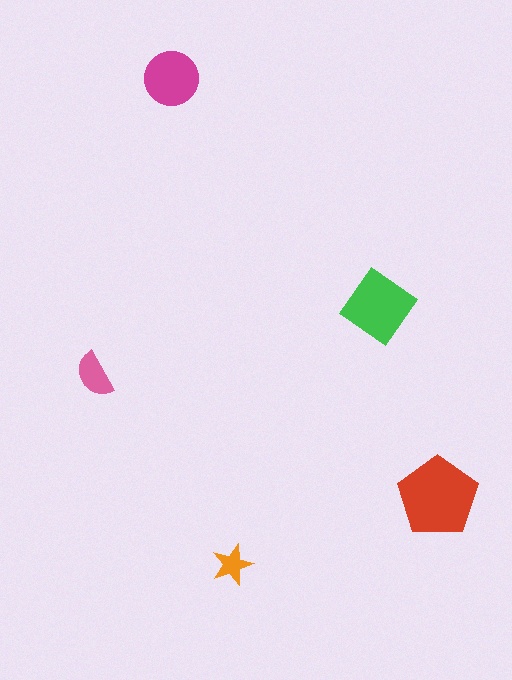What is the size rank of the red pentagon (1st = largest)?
1st.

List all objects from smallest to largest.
The orange star, the pink semicircle, the magenta circle, the green diamond, the red pentagon.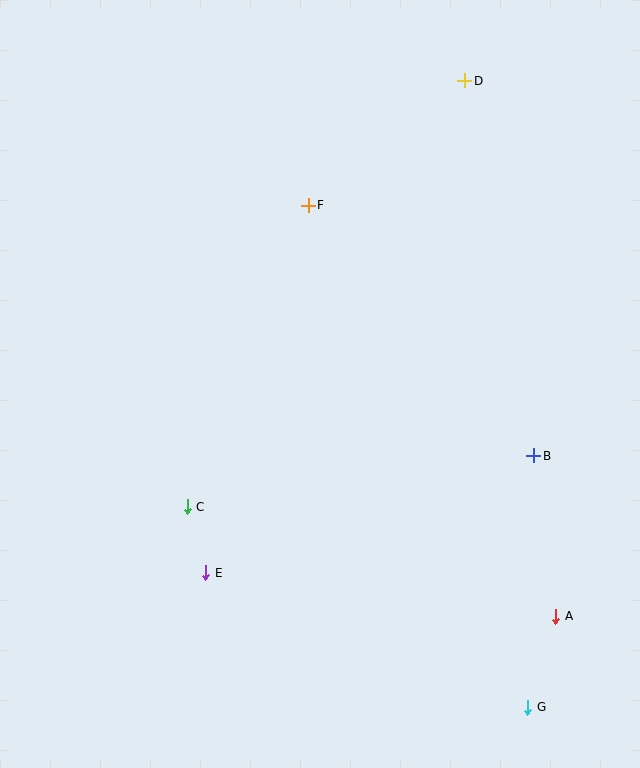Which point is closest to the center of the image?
Point F at (308, 205) is closest to the center.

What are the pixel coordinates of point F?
Point F is at (308, 205).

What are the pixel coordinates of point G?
Point G is at (528, 707).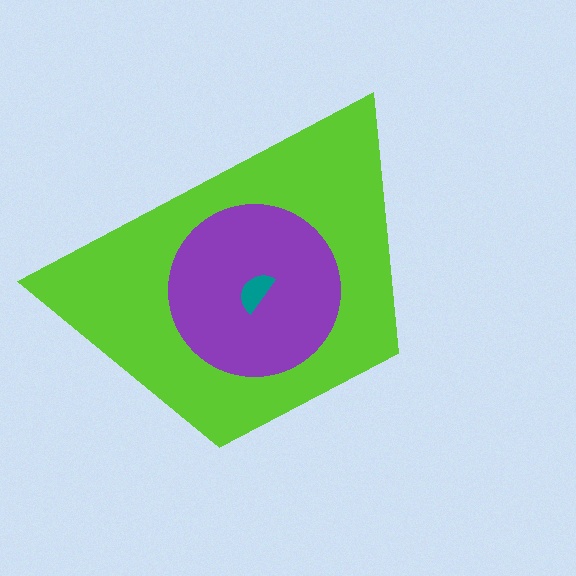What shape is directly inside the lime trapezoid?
The purple circle.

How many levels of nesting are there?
3.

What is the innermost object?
The teal semicircle.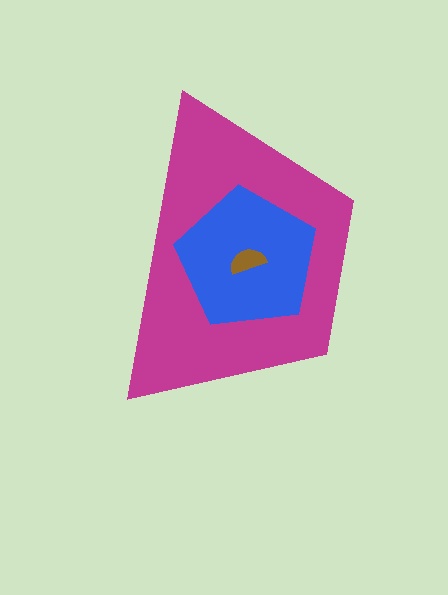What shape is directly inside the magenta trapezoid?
The blue pentagon.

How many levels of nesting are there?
3.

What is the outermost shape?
The magenta trapezoid.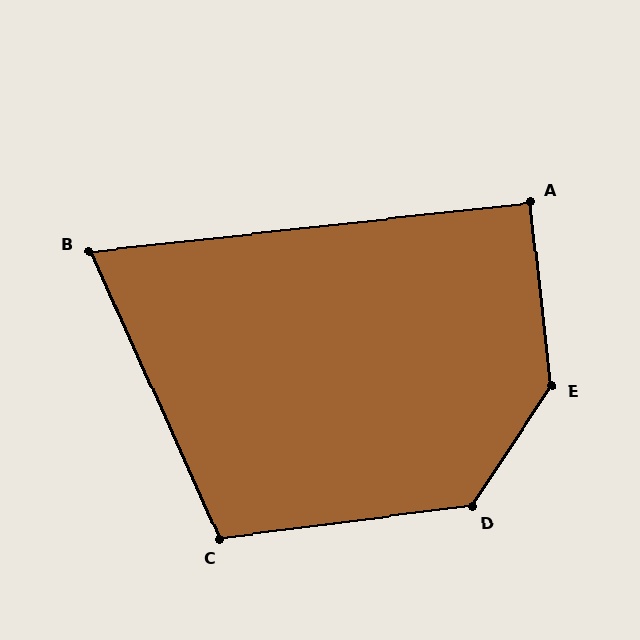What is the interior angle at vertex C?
Approximately 107 degrees (obtuse).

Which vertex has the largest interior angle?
E, at approximately 140 degrees.